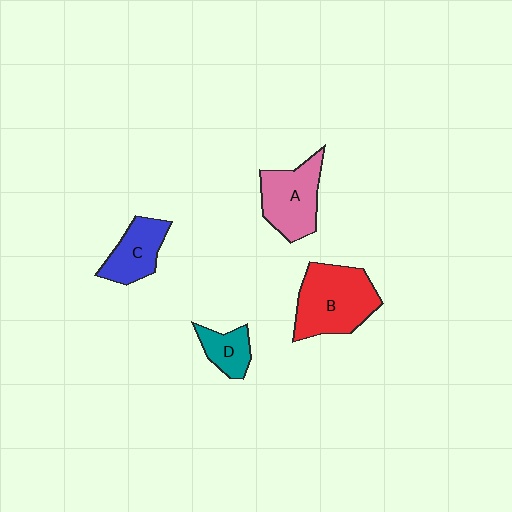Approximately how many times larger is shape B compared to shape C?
Approximately 1.7 times.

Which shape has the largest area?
Shape B (red).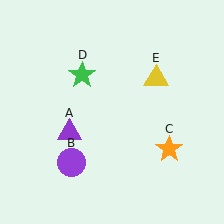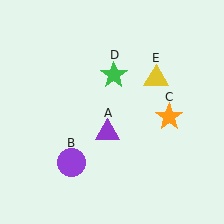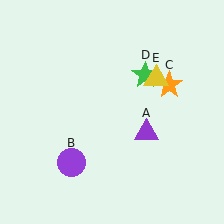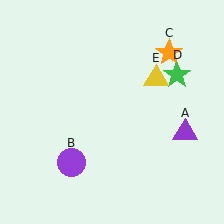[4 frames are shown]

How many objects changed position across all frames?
3 objects changed position: purple triangle (object A), orange star (object C), green star (object D).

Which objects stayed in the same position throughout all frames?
Purple circle (object B) and yellow triangle (object E) remained stationary.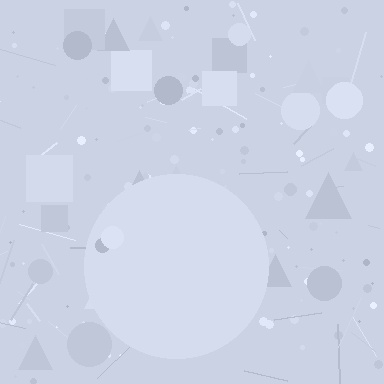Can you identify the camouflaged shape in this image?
The camouflaged shape is a circle.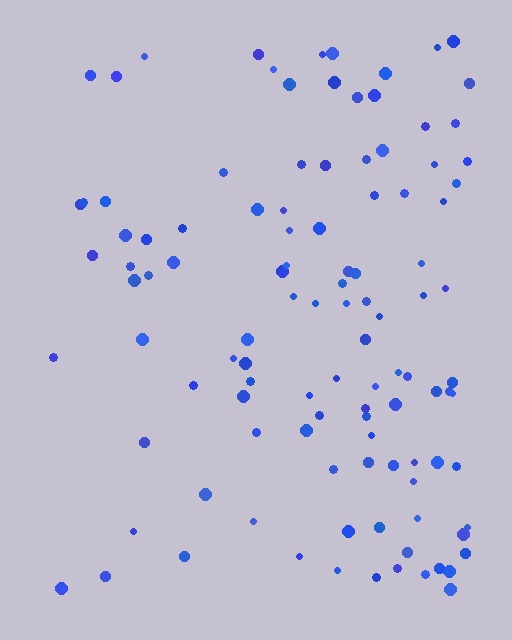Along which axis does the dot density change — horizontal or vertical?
Horizontal.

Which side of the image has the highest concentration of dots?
The right.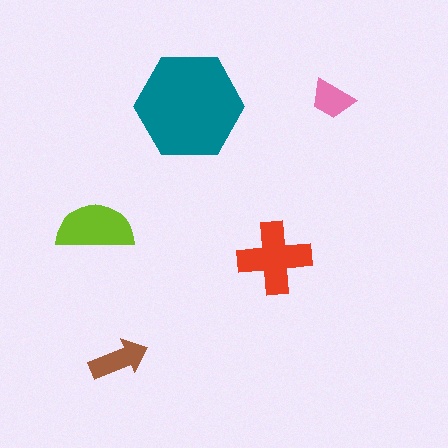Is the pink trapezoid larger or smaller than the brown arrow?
Smaller.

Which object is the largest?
The teal hexagon.